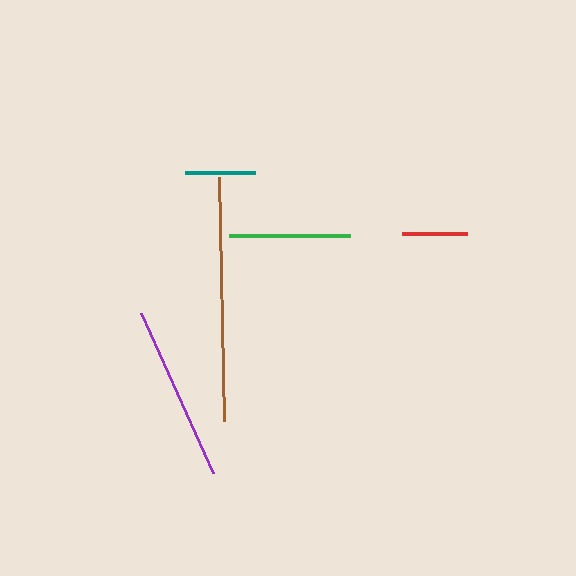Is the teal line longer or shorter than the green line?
The green line is longer than the teal line.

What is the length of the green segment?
The green segment is approximately 121 pixels long.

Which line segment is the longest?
The brown line is the longest at approximately 243 pixels.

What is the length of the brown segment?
The brown segment is approximately 243 pixels long.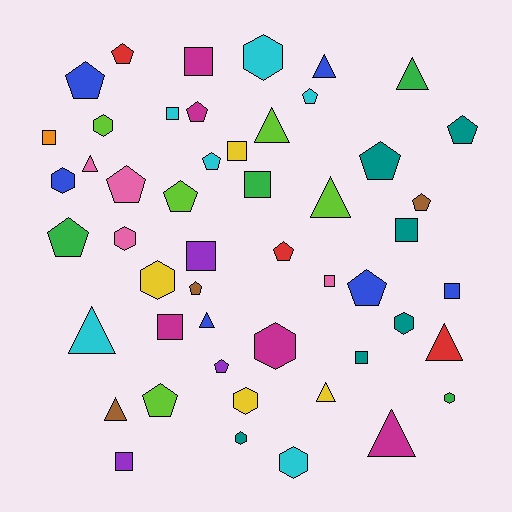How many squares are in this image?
There are 12 squares.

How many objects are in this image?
There are 50 objects.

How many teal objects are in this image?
There are 6 teal objects.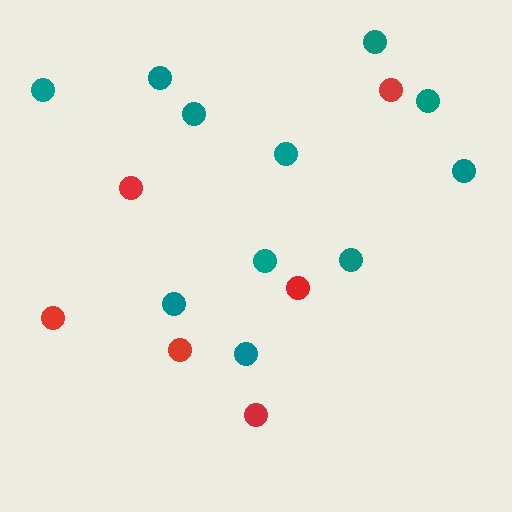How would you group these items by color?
There are 2 groups: one group of red circles (6) and one group of teal circles (11).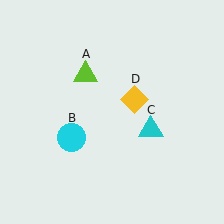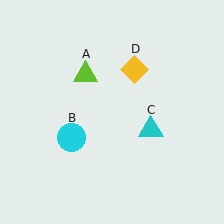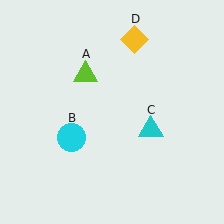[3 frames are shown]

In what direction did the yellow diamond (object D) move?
The yellow diamond (object D) moved up.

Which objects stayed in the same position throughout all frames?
Lime triangle (object A) and cyan circle (object B) and cyan triangle (object C) remained stationary.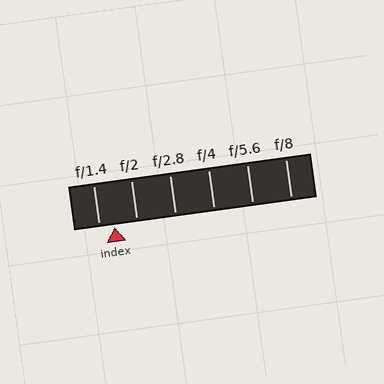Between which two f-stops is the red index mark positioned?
The index mark is between f/1.4 and f/2.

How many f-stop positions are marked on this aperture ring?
There are 6 f-stop positions marked.